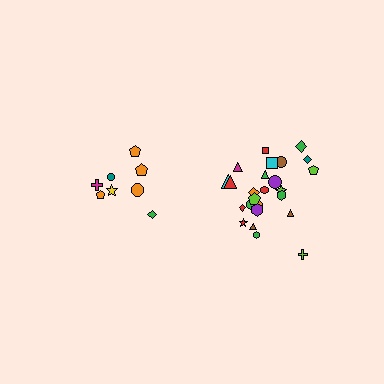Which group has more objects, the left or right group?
The right group.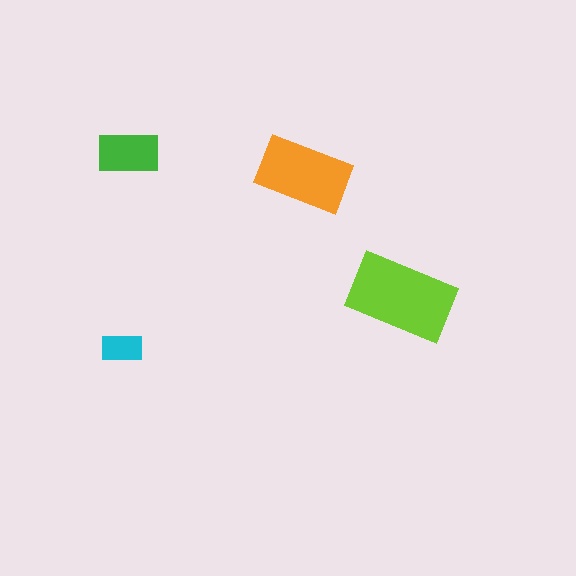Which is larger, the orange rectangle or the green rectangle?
The orange one.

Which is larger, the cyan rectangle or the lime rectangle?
The lime one.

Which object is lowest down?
The cyan rectangle is bottommost.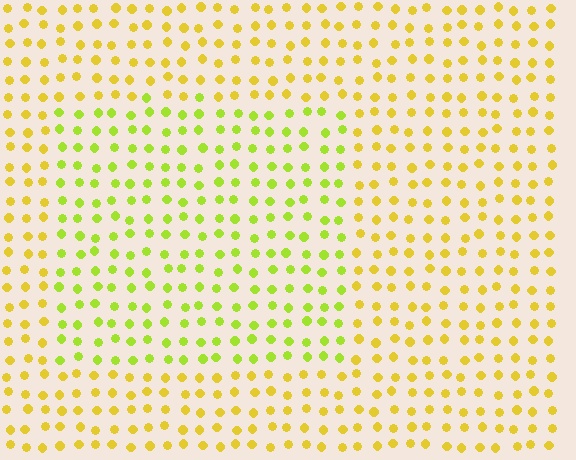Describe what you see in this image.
The image is filled with small yellow elements in a uniform arrangement. A rectangle-shaped region is visible where the elements are tinted to a slightly different hue, forming a subtle color boundary.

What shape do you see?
I see a rectangle.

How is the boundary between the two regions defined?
The boundary is defined purely by a slight shift in hue (about 31 degrees). Spacing, size, and orientation are identical on both sides.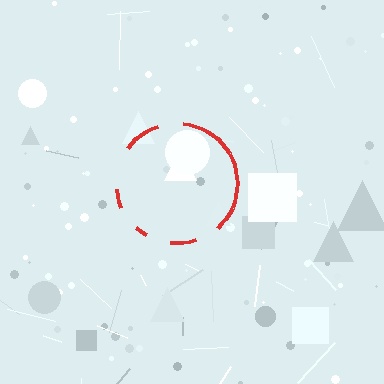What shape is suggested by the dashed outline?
The dashed outline suggests a circle.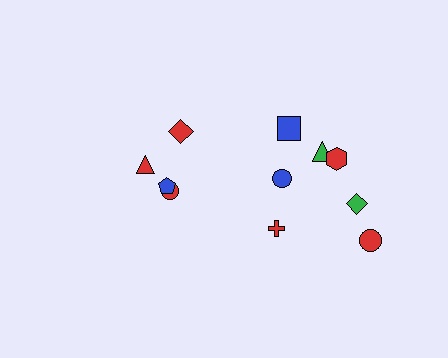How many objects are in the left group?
There are 4 objects.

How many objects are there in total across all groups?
There are 11 objects.